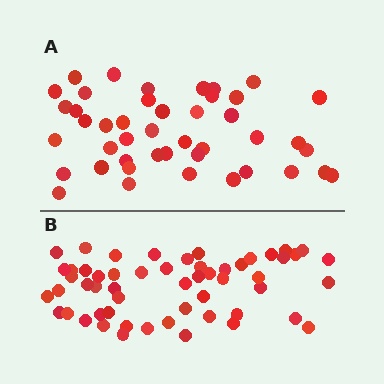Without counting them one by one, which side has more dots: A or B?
Region B (the bottom region) has more dots.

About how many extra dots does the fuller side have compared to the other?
Region B has roughly 12 or so more dots than region A.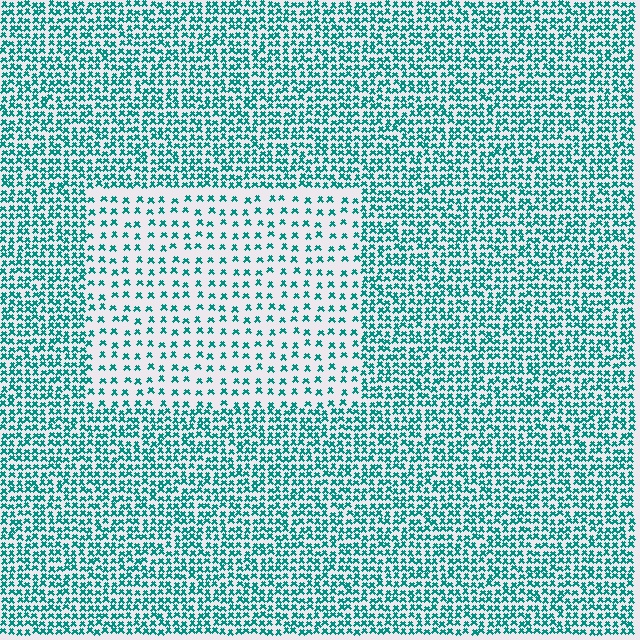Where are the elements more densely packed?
The elements are more densely packed outside the rectangle boundary.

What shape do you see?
I see a rectangle.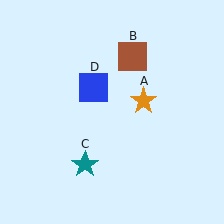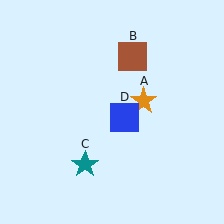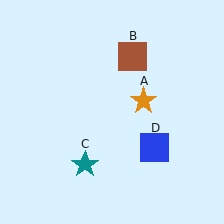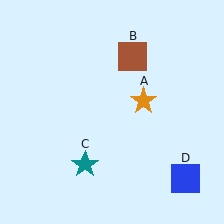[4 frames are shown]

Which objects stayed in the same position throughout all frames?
Orange star (object A) and brown square (object B) and teal star (object C) remained stationary.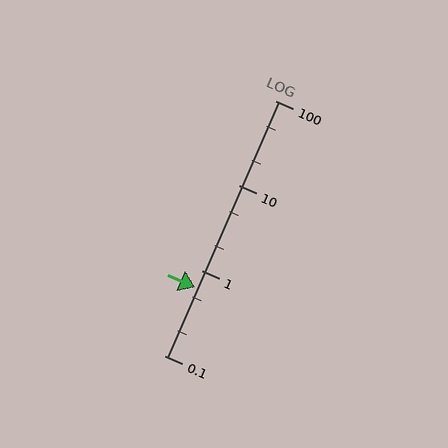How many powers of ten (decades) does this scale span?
The scale spans 3 decades, from 0.1 to 100.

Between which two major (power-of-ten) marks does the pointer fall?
The pointer is between 0.1 and 1.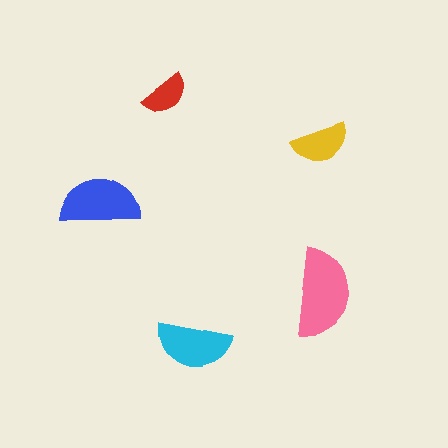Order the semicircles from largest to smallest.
the pink one, the blue one, the cyan one, the yellow one, the red one.